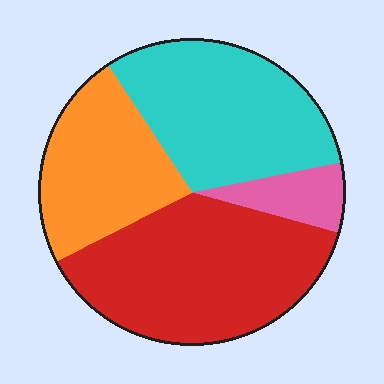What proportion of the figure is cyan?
Cyan covers about 30% of the figure.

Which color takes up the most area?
Red, at roughly 40%.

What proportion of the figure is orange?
Orange covers roughly 25% of the figure.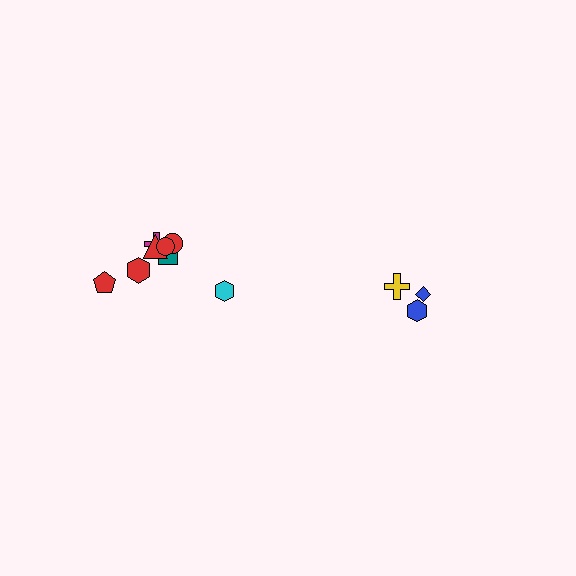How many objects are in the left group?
There are 8 objects.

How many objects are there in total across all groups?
There are 11 objects.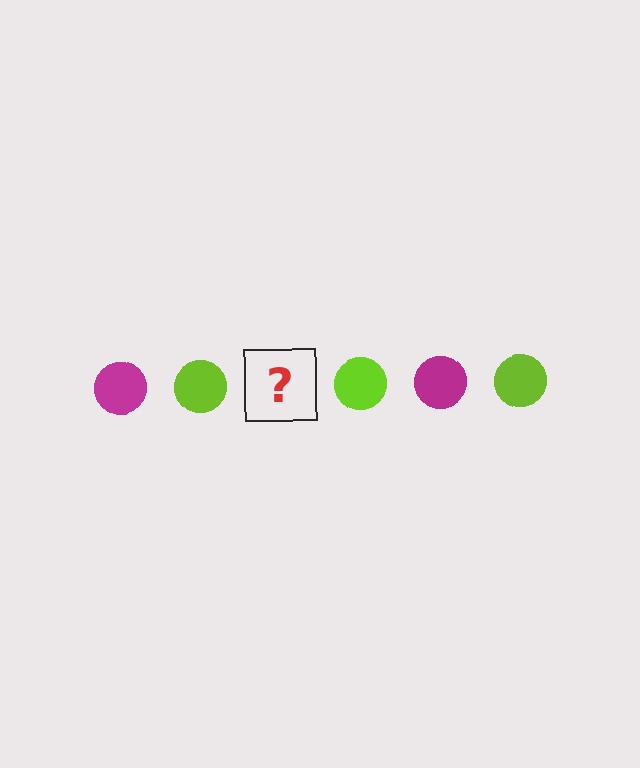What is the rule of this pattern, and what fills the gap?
The rule is that the pattern cycles through magenta, lime circles. The gap should be filled with a magenta circle.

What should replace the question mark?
The question mark should be replaced with a magenta circle.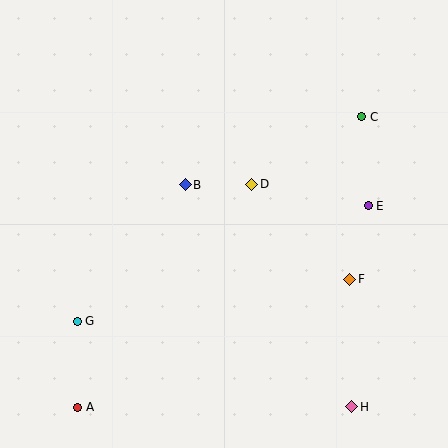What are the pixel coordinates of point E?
Point E is at (368, 206).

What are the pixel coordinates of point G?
Point G is at (77, 321).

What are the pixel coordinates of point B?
Point B is at (185, 185).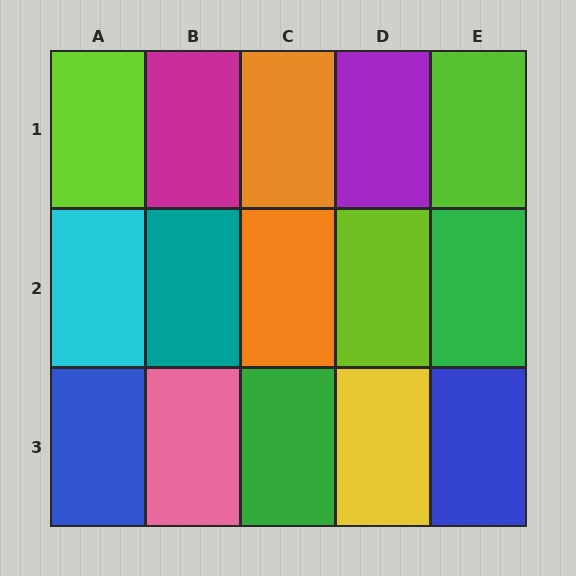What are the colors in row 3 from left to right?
Blue, pink, green, yellow, blue.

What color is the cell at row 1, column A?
Lime.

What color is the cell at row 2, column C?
Orange.